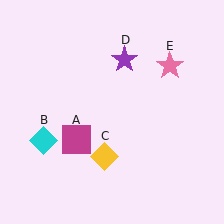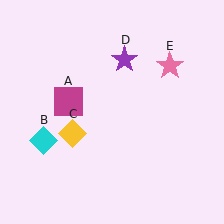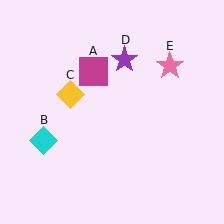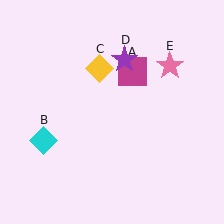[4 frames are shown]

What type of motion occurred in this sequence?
The magenta square (object A), yellow diamond (object C) rotated clockwise around the center of the scene.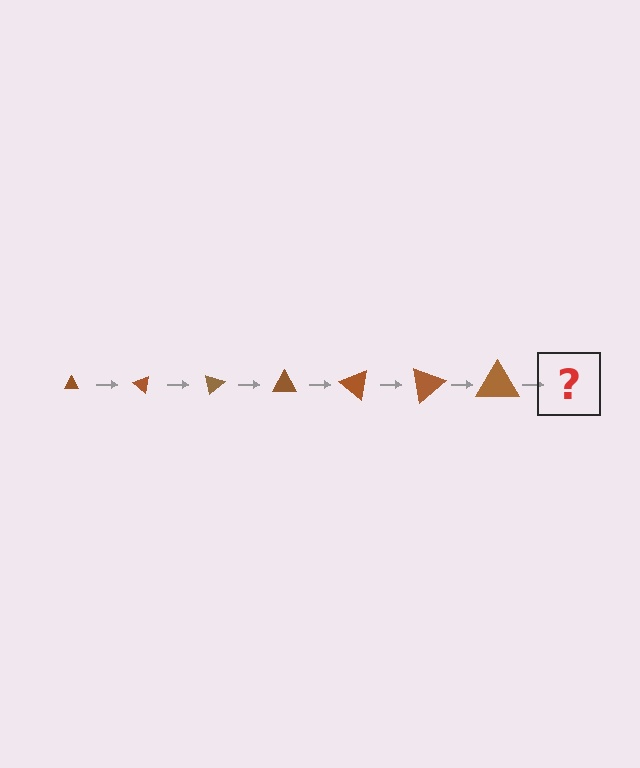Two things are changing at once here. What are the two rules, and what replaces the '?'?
The two rules are that the triangle grows larger each step and it rotates 40 degrees each step. The '?' should be a triangle, larger than the previous one and rotated 280 degrees from the start.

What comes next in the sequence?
The next element should be a triangle, larger than the previous one and rotated 280 degrees from the start.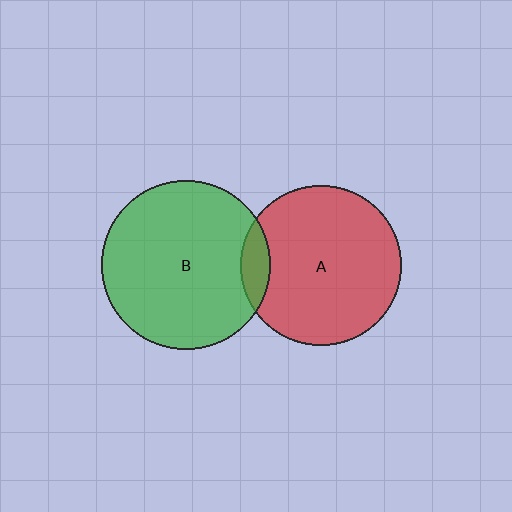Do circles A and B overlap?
Yes.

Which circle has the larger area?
Circle B (green).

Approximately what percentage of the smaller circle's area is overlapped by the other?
Approximately 10%.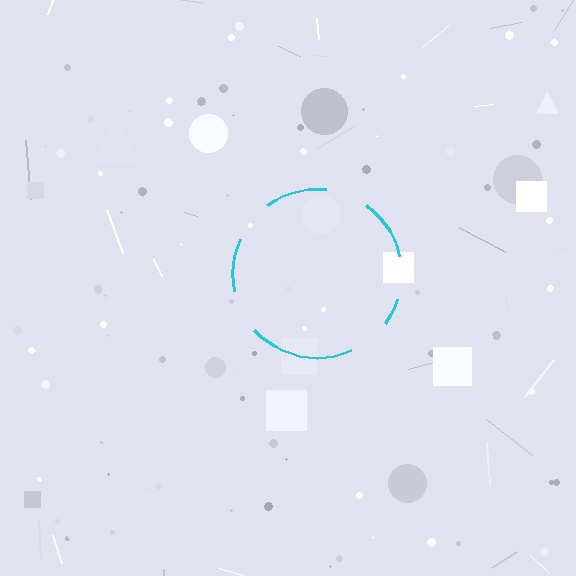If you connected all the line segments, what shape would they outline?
They would outline a circle.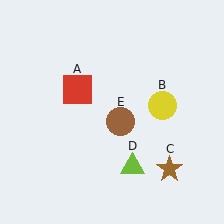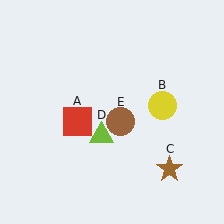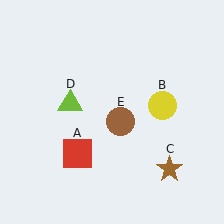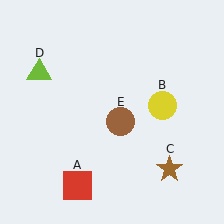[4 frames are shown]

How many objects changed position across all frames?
2 objects changed position: red square (object A), lime triangle (object D).